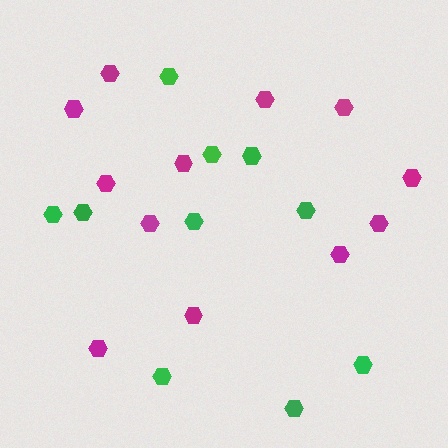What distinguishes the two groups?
There are 2 groups: one group of magenta hexagons (12) and one group of green hexagons (10).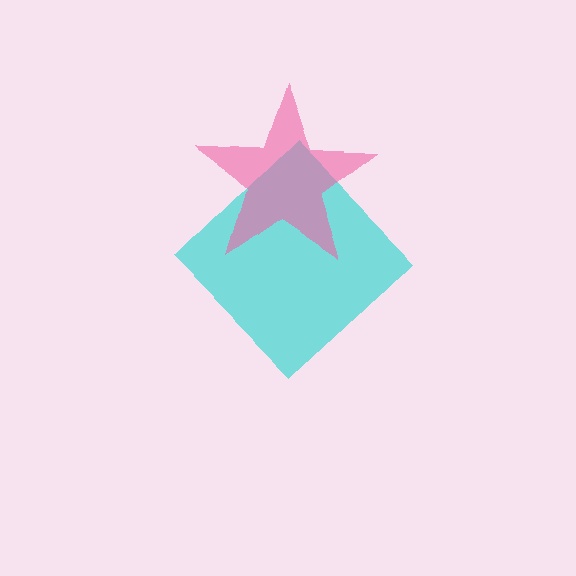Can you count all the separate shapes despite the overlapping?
Yes, there are 2 separate shapes.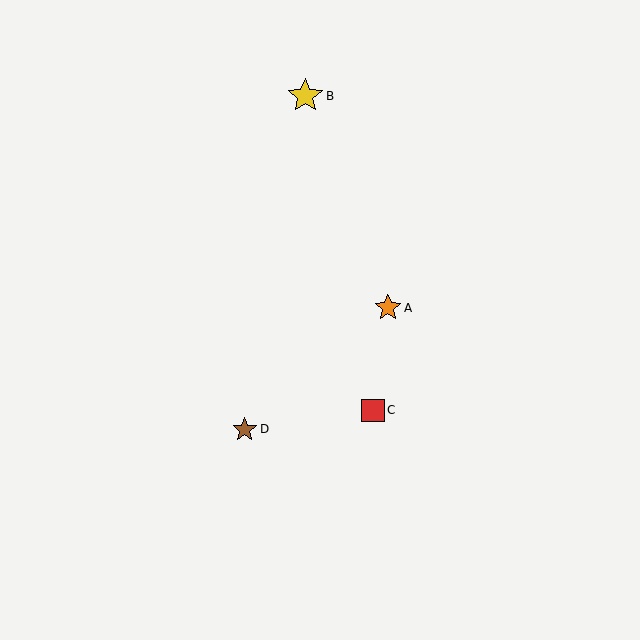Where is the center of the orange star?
The center of the orange star is at (388, 308).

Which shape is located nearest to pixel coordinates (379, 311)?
The orange star (labeled A) at (388, 308) is nearest to that location.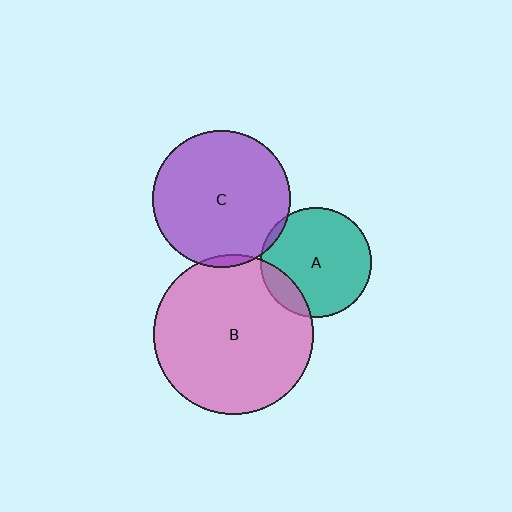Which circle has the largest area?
Circle B (pink).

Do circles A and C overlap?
Yes.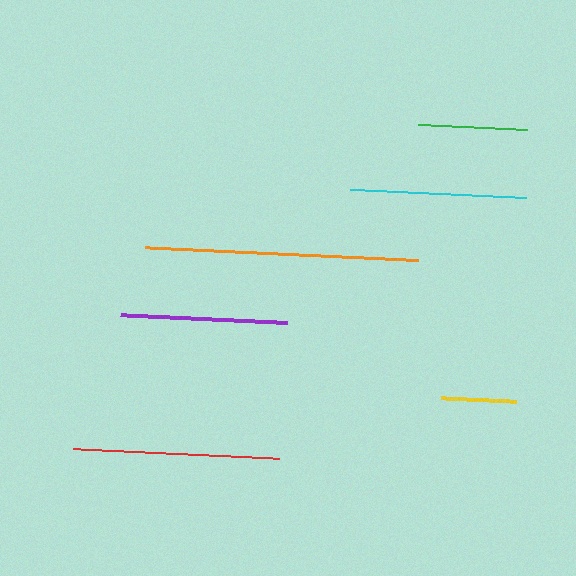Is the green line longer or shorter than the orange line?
The orange line is longer than the green line.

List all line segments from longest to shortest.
From longest to shortest: orange, red, cyan, purple, green, yellow.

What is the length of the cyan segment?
The cyan segment is approximately 177 pixels long.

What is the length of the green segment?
The green segment is approximately 109 pixels long.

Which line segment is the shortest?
The yellow line is the shortest at approximately 75 pixels.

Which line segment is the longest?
The orange line is the longest at approximately 275 pixels.